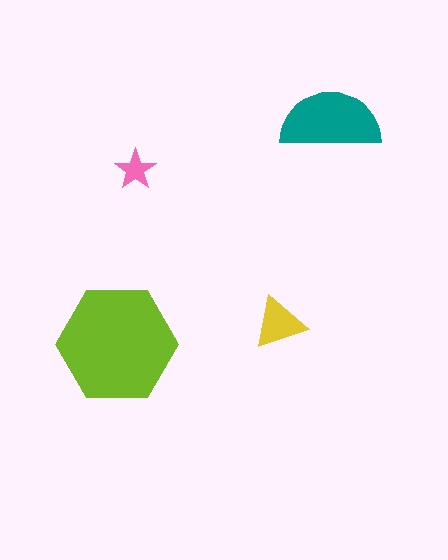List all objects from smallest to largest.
The pink star, the yellow triangle, the teal semicircle, the lime hexagon.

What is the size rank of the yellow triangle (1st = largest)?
3rd.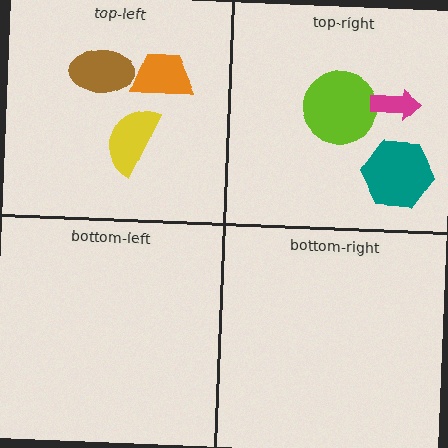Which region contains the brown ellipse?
The top-left region.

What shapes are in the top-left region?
The yellow semicircle, the brown ellipse, the orange trapezoid.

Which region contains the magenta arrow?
The top-right region.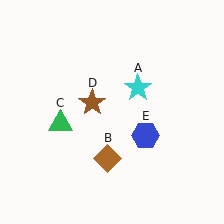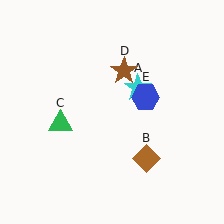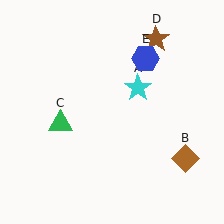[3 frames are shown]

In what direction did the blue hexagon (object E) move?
The blue hexagon (object E) moved up.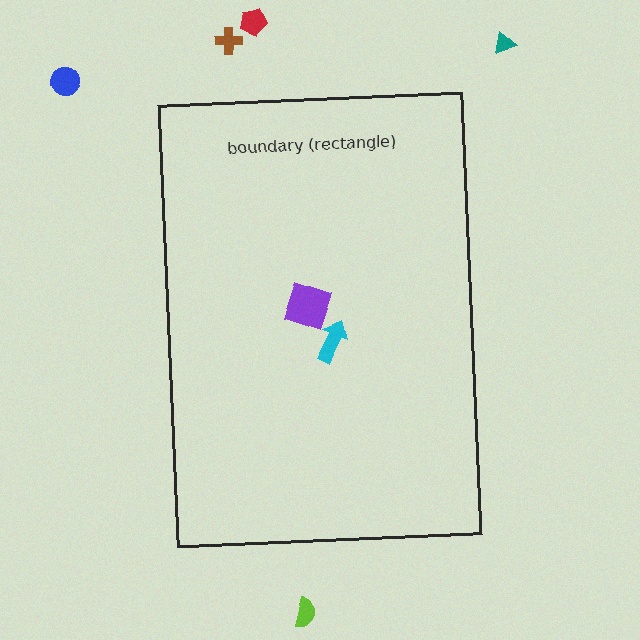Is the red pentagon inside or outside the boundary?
Outside.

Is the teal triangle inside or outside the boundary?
Outside.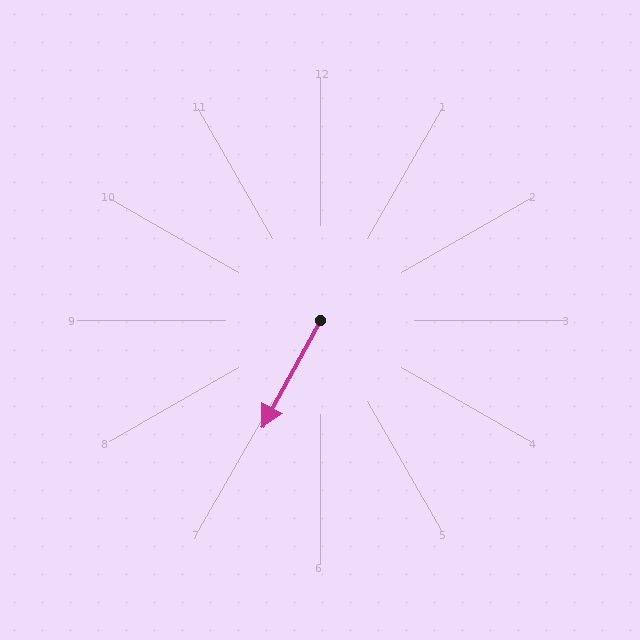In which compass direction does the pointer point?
Southwest.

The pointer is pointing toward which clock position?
Roughly 7 o'clock.